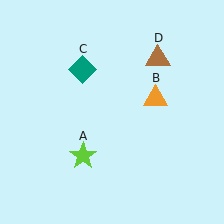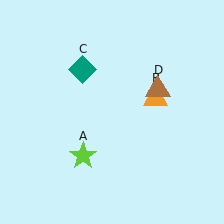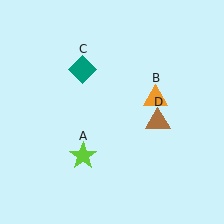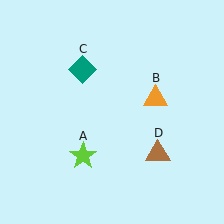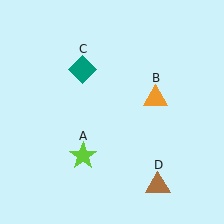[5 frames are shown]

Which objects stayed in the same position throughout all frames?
Lime star (object A) and orange triangle (object B) and teal diamond (object C) remained stationary.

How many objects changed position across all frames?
1 object changed position: brown triangle (object D).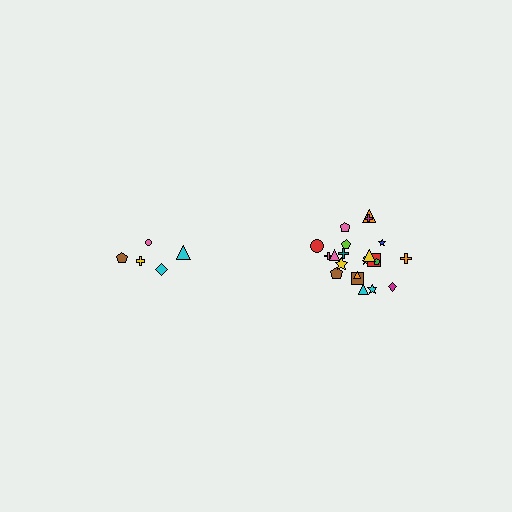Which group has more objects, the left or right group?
The right group.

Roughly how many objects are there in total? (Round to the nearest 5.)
Roughly 25 objects in total.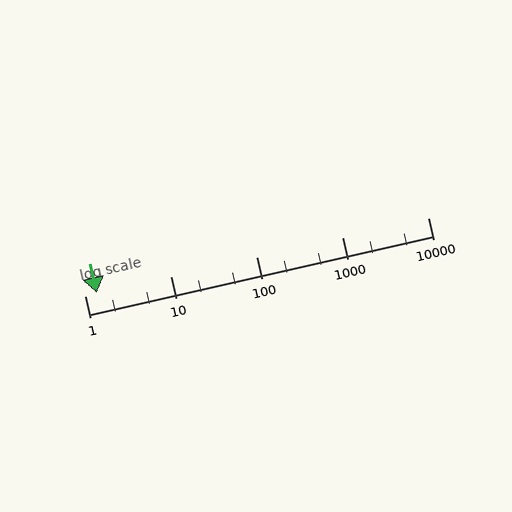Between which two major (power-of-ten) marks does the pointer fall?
The pointer is between 1 and 10.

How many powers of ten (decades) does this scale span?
The scale spans 4 decades, from 1 to 10000.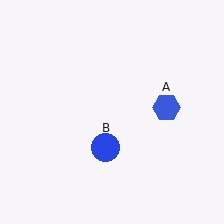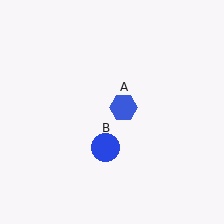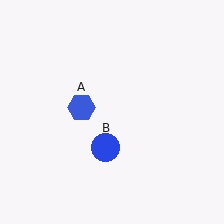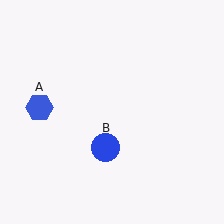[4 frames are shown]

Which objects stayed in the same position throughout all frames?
Blue circle (object B) remained stationary.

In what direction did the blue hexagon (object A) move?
The blue hexagon (object A) moved left.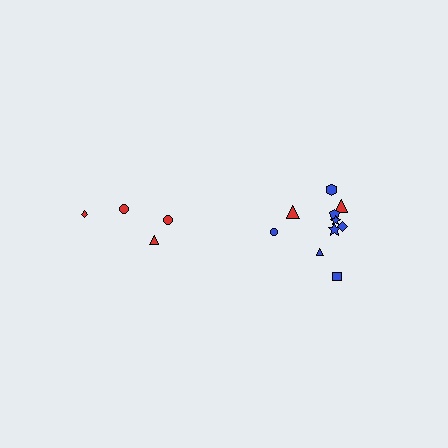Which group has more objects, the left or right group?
The right group.